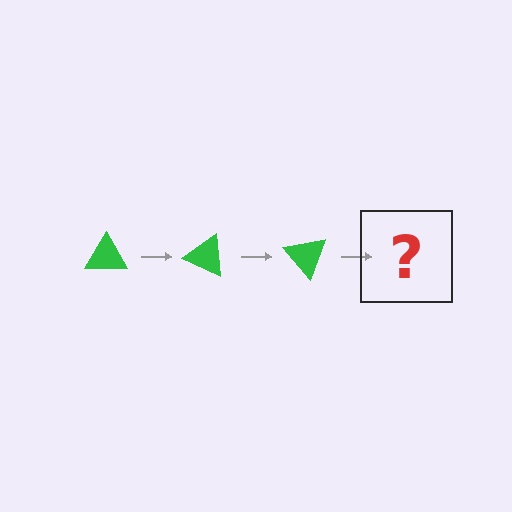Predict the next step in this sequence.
The next step is a green triangle rotated 75 degrees.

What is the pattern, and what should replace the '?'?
The pattern is that the triangle rotates 25 degrees each step. The '?' should be a green triangle rotated 75 degrees.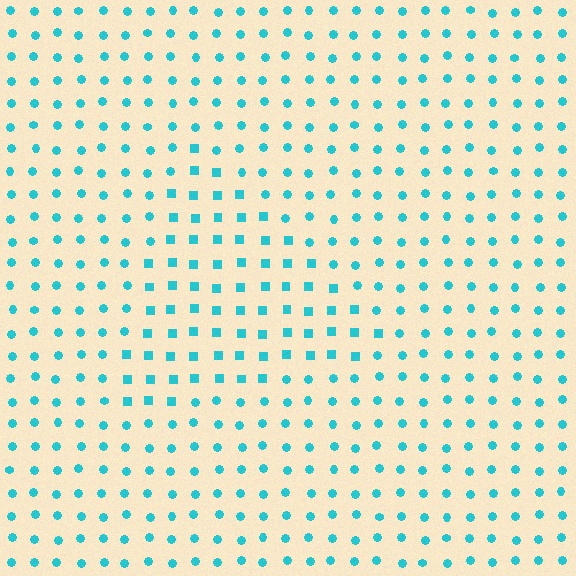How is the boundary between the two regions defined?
The boundary is defined by a change in element shape: squares inside vs. circles outside. All elements share the same color and spacing.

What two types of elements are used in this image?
The image uses squares inside the triangle region and circles outside it.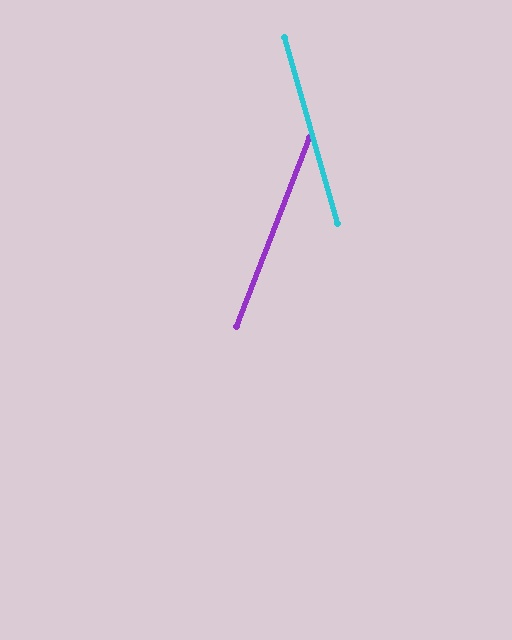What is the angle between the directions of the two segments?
Approximately 37 degrees.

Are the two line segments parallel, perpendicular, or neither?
Neither parallel nor perpendicular — they differ by about 37°.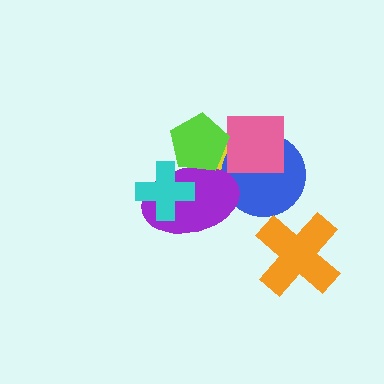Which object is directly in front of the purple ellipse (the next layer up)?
The lime pentagon is directly in front of the purple ellipse.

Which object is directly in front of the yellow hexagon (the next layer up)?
The blue circle is directly in front of the yellow hexagon.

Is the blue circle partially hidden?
Yes, it is partially covered by another shape.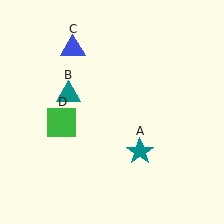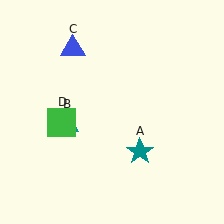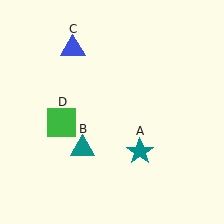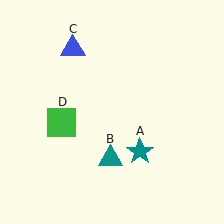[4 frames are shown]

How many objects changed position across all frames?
1 object changed position: teal triangle (object B).